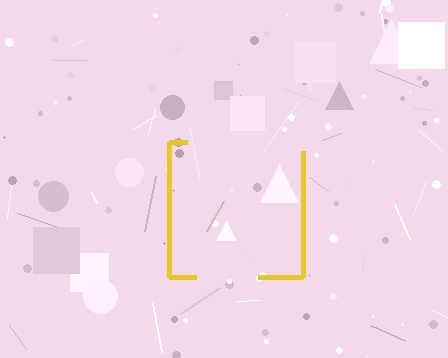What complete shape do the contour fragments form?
The contour fragments form a square.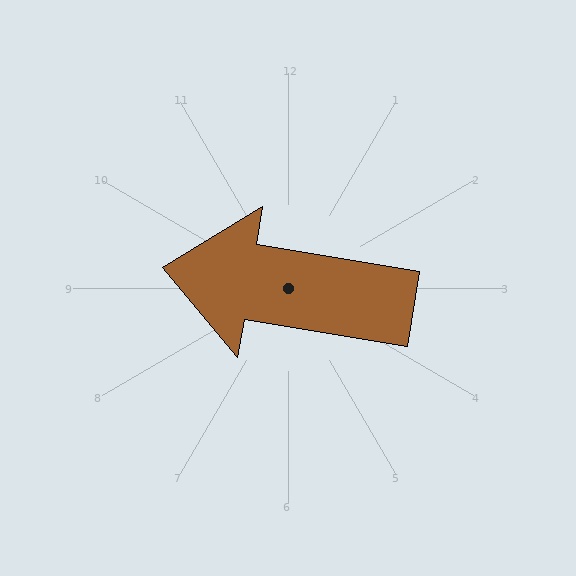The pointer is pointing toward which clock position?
Roughly 9 o'clock.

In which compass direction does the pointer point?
West.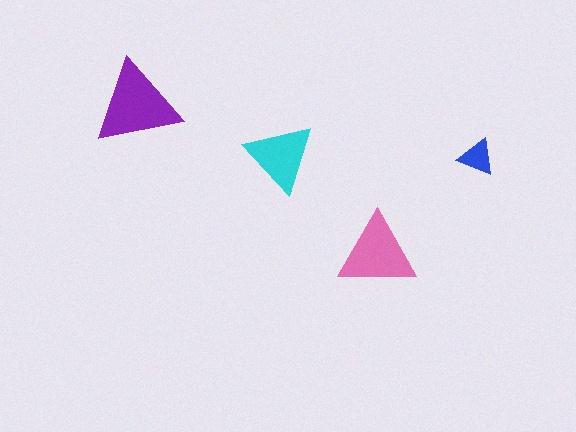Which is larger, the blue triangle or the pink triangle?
The pink one.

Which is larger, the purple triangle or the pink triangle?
The purple one.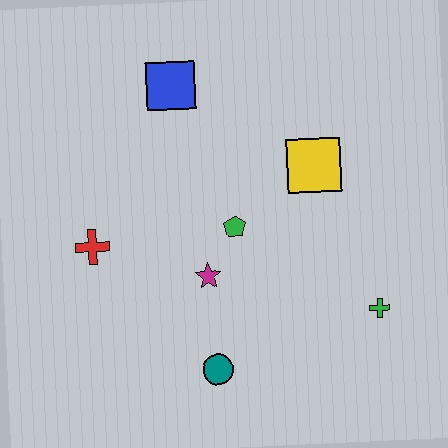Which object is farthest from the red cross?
The green cross is farthest from the red cross.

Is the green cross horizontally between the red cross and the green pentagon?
No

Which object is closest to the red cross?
The magenta star is closest to the red cross.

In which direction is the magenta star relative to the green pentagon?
The magenta star is below the green pentagon.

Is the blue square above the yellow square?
Yes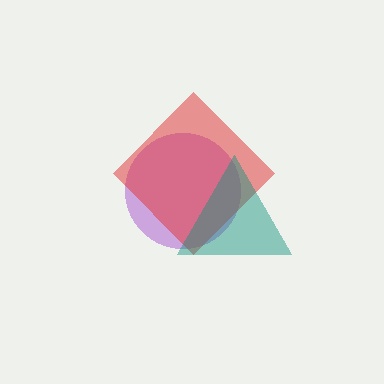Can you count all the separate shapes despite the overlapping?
Yes, there are 3 separate shapes.